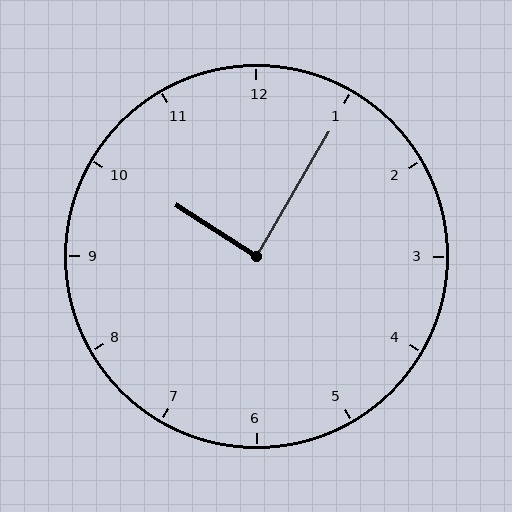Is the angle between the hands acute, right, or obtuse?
It is right.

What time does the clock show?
10:05.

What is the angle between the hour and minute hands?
Approximately 88 degrees.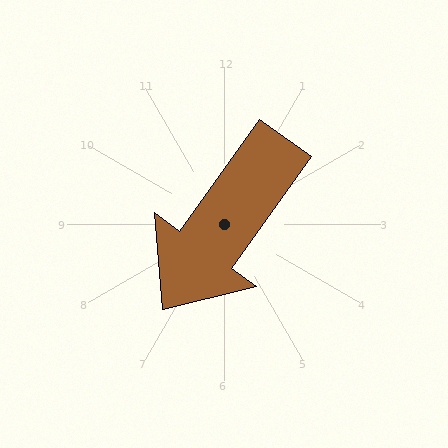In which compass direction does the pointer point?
Southwest.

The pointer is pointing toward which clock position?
Roughly 7 o'clock.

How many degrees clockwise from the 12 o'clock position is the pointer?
Approximately 216 degrees.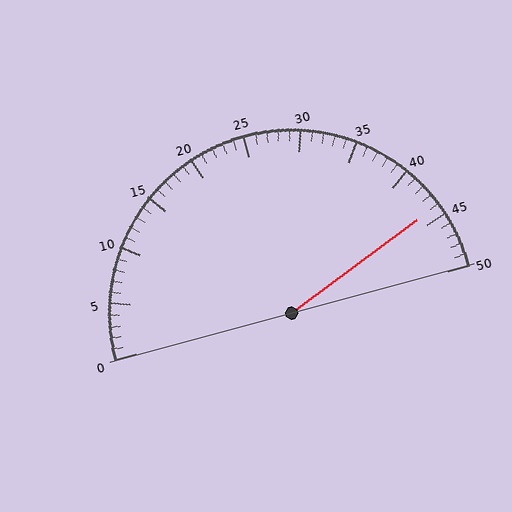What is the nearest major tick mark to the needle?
The nearest major tick mark is 45.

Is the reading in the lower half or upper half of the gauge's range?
The reading is in the upper half of the range (0 to 50).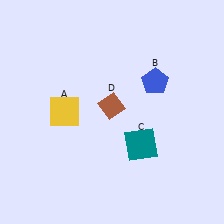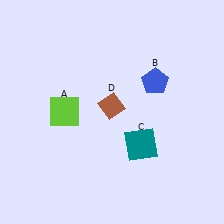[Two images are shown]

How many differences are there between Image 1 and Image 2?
There is 1 difference between the two images.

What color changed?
The square (A) changed from yellow in Image 1 to lime in Image 2.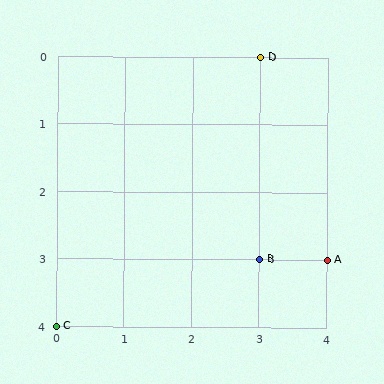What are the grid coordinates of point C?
Point C is at grid coordinates (0, 4).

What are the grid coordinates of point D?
Point D is at grid coordinates (3, 0).